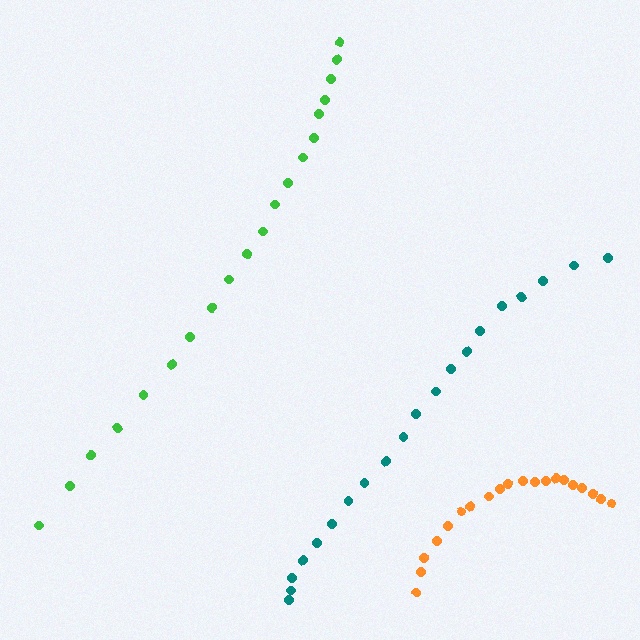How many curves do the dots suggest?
There are 3 distinct paths.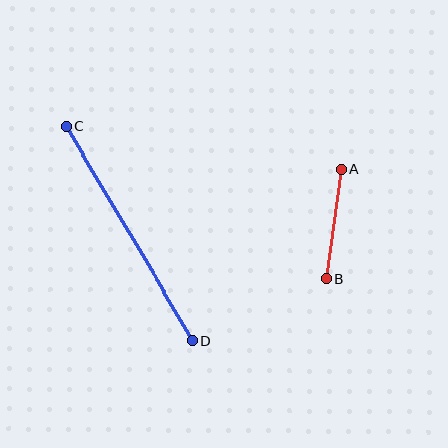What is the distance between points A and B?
The distance is approximately 111 pixels.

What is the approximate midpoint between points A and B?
The midpoint is at approximately (334, 224) pixels.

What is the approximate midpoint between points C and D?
The midpoint is at approximately (129, 233) pixels.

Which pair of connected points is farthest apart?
Points C and D are farthest apart.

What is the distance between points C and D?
The distance is approximately 249 pixels.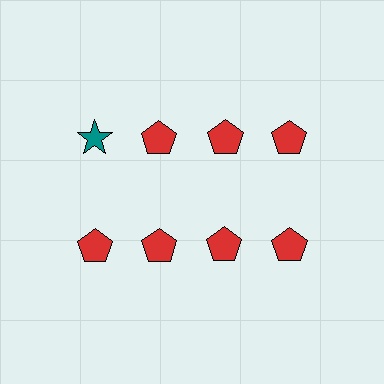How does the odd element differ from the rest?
It differs in both color (teal instead of red) and shape (star instead of pentagon).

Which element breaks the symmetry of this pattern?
The teal star in the top row, leftmost column breaks the symmetry. All other shapes are red pentagons.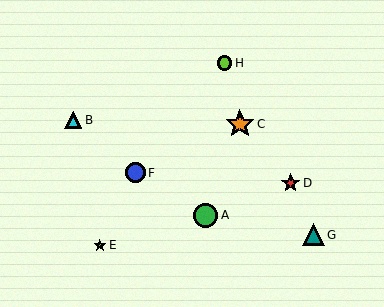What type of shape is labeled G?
Shape G is a teal triangle.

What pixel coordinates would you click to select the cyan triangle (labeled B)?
Click at (73, 120) to select the cyan triangle B.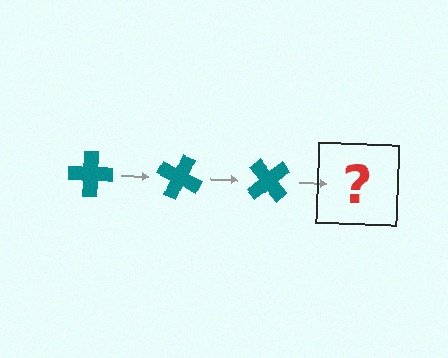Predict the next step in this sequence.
The next step is a teal cross rotated 75 degrees.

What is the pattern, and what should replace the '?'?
The pattern is that the cross rotates 25 degrees each step. The '?' should be a teal cross rotated 75 degrees.